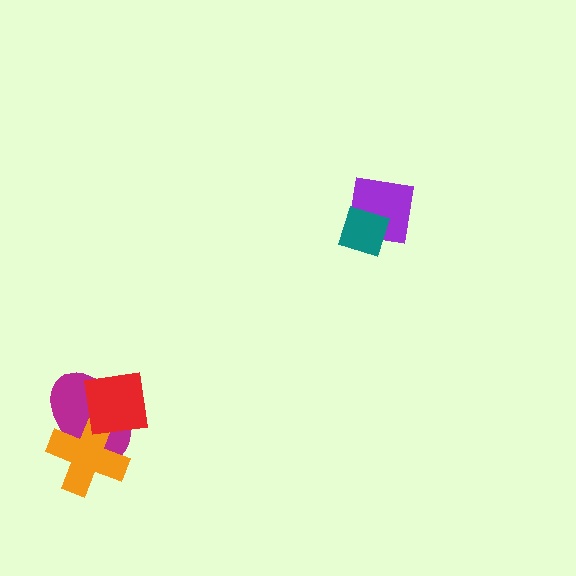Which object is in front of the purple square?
The teal diamond is in front of the purple square.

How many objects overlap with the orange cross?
2 objects overlap with the orange cross.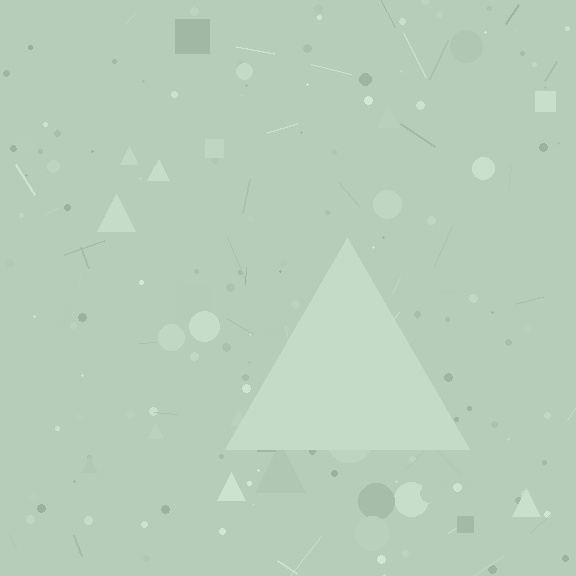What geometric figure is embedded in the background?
A triangle is embedded in the background.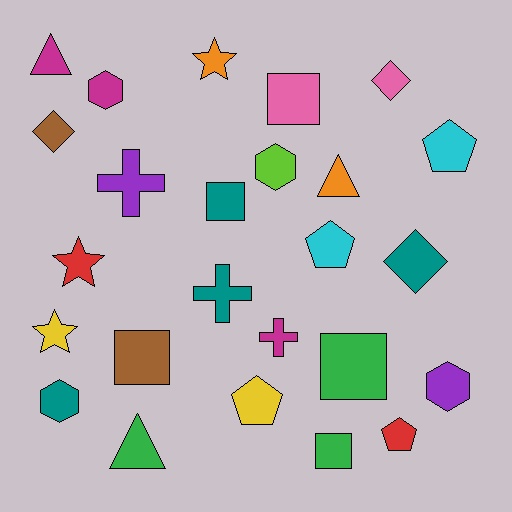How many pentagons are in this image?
There are 4 pentagons.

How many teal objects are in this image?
There are 4 teal objects.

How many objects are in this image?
There are 25 objects.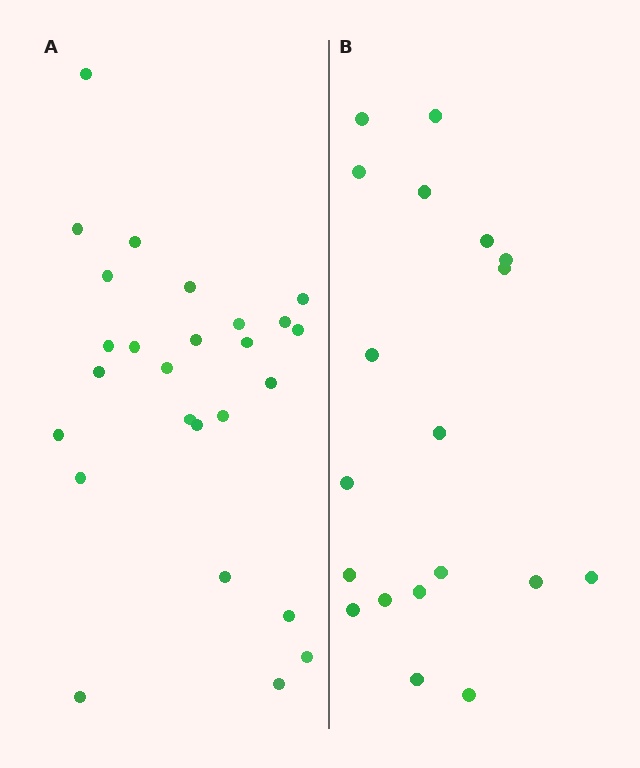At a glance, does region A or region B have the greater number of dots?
Region A (the left region) has more dots.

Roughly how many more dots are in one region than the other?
Region A has roughly 8 or so more dots than region B.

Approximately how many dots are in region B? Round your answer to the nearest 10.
About 20 dots. (The exact count is 19, which rounds to 20.)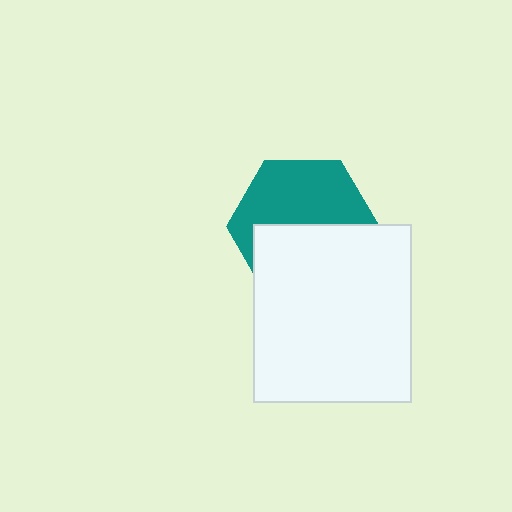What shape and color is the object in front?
The object in front is a white rectangle.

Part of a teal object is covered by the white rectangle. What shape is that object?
It is a hexagon.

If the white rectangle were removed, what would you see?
You would see the complete teal hexagon.